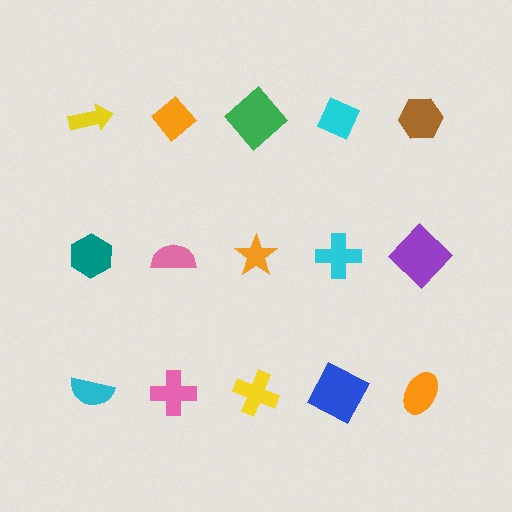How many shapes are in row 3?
5 shapes.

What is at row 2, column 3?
An orange star.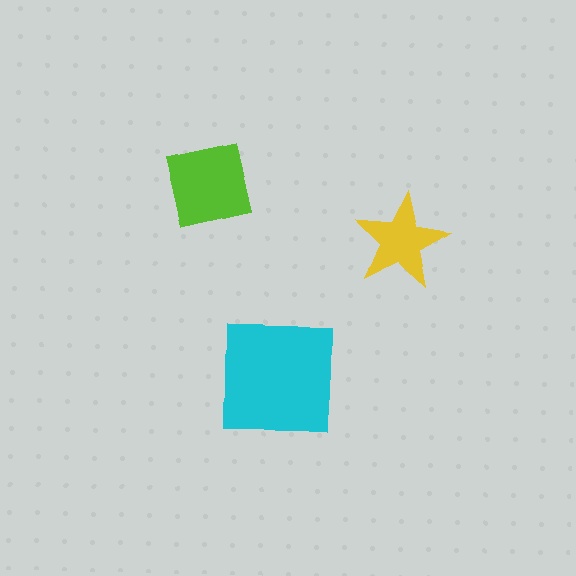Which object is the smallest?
The yellow star.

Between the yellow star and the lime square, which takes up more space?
The lime square.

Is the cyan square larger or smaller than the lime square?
Larger.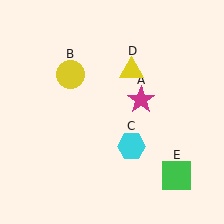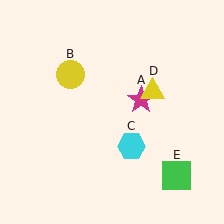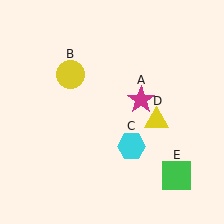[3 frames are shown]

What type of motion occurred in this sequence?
The yellow triangle (object D) rotated clockwise around the center of the scene.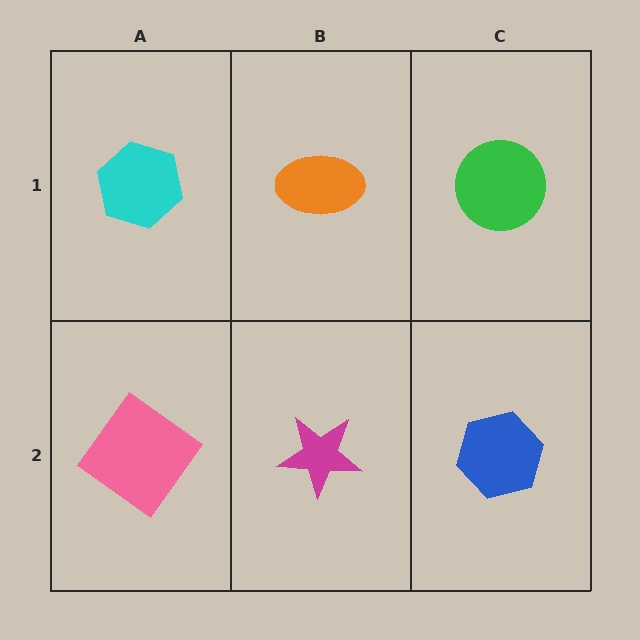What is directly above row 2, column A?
A cyan hexagon.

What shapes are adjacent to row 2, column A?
A cyan hexagon (row 1, column A), a magenta star (row 2, column B).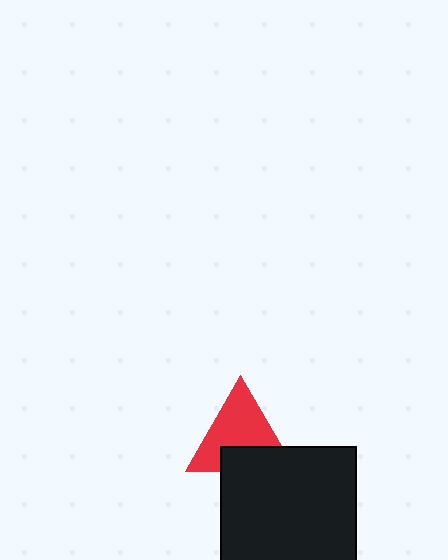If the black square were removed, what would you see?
You would see the complete red triangle.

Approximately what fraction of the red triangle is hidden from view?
Roughly 33% of the red triangle is hidden behind the black square.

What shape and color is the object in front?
The object in front is a black square.